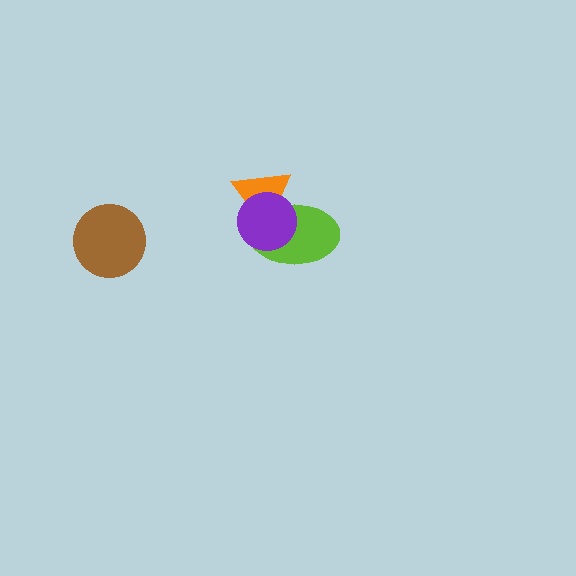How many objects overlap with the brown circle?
0 objects overlap with the brown circle.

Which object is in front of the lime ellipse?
The purple circle is in front of the lime ellipse.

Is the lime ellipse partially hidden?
Yes, it is partially covered by another shape.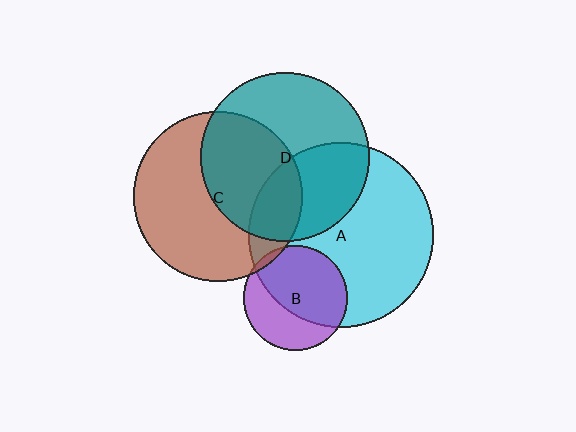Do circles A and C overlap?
Yes.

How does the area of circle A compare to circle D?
Approximately 1.2 times.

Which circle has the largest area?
Circle A (cyan).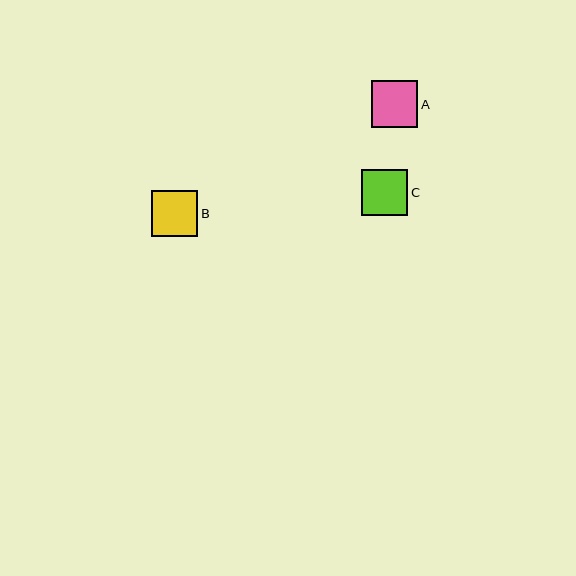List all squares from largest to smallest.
From largest to smallest: A, C, B.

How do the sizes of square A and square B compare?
Square A and square B are approximately the same size.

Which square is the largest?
Square A is the largest with a size of approximately 47 pixels.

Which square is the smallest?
Square B is the smallest with a size of approximately 46 pixels.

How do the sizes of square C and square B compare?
Square C and square B are approximately the same size.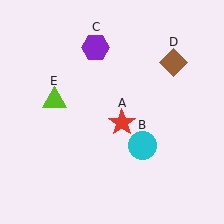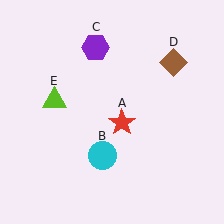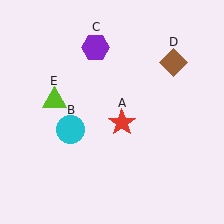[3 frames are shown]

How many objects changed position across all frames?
1 object changed position: cyan circle (object B).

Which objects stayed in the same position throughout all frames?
Red star (object A) and purple hexagon (object C) and brown diamond (object D) and lime triangle (object E) remained stationary.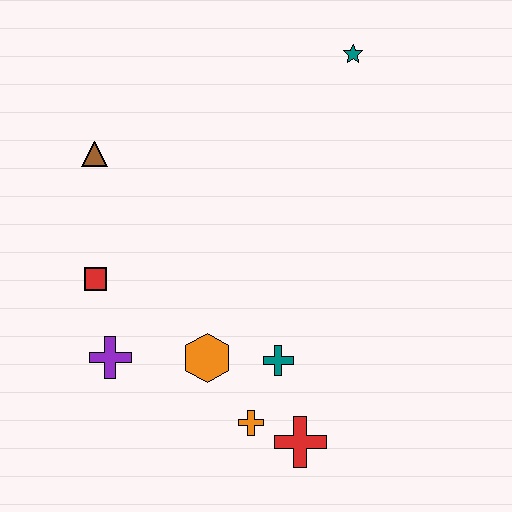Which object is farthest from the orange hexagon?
The teal star is farthest from the orange hexagon.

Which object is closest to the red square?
The purple cross is closest to the red square.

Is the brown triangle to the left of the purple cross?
Yes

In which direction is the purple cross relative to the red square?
The purple cross is below the red square.